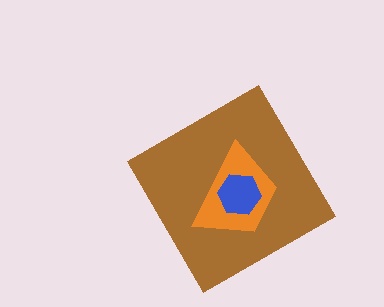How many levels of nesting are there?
3.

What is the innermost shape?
The blue hexagon.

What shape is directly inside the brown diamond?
The orange trapezoid.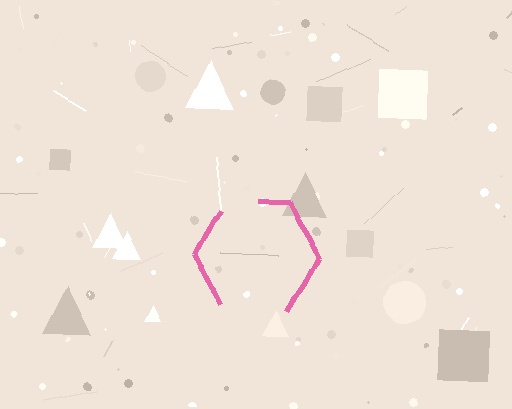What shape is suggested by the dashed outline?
The dashed outline suggests a hexagon.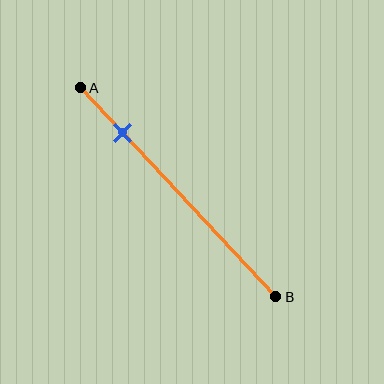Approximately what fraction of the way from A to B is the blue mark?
The blue mark is approximately 20% of the way from A to B.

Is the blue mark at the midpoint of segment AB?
No, the mark is at about 20% from A, not at the 50% midpoint.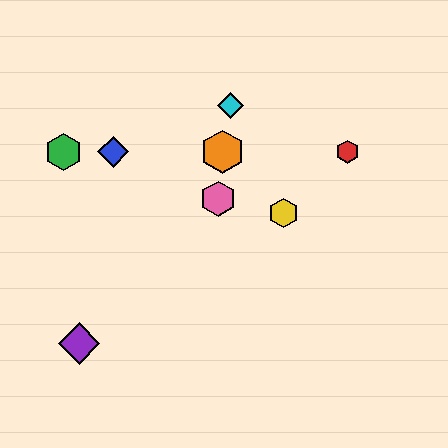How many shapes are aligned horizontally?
4 shapes (the red hexagon, the blue diamond, the green hexagon, the orange hexagon) are aligned horizontally.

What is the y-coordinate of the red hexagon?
The red hexagon is at y≈152.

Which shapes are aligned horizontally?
The red hexagon, the blue diamond, the green hexagon, the orange hexagon are aligned horizontally.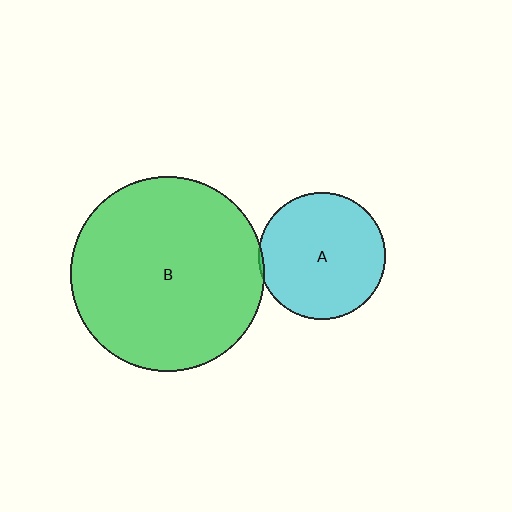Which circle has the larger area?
Circle B (green).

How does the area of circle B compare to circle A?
Approximately 2.4 times.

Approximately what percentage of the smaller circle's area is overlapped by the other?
Approximately 5%.